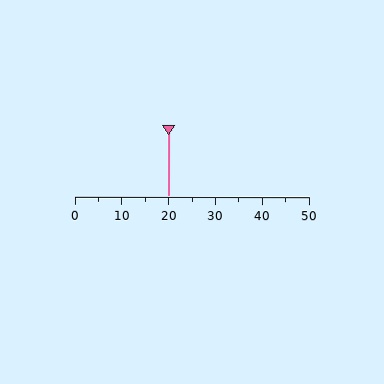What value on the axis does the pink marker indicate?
The marker indicates approximately 20.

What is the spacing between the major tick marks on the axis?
The major ticks are spaced 10 apart.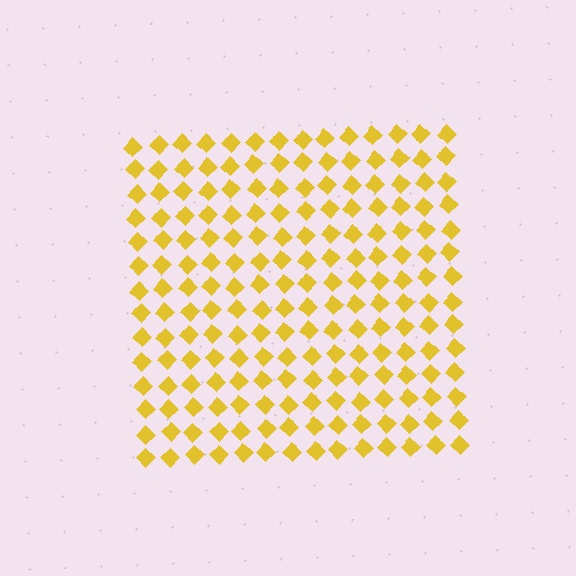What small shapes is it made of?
It is made of small diamonds.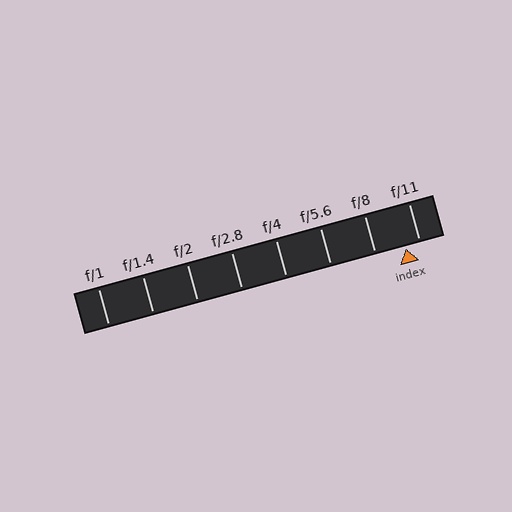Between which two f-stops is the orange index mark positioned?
The index mark is between f/8 and f/11.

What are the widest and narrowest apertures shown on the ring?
The widest aperture shown is f/1 and the narrowest is f/11.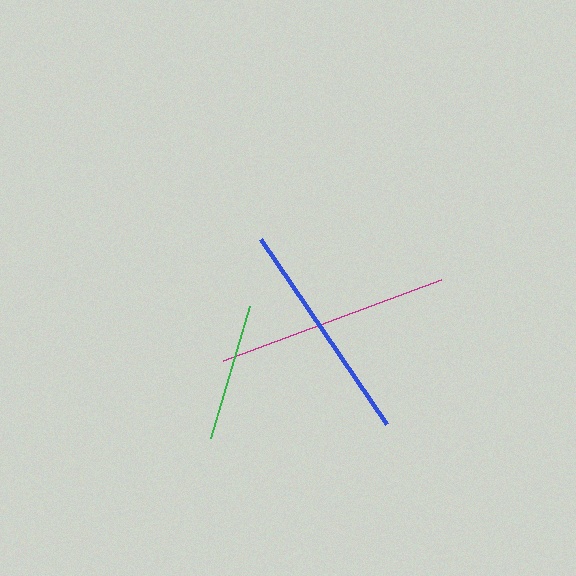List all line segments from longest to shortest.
From longest to shortest: magenta, blue, green.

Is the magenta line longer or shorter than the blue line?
The magenta line is longer than the blue line.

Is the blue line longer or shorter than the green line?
The blue line is longer than the green line.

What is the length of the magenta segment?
The magenta segment is approximately 233 pixels long.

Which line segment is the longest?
The magenta line is the longest at approximately 233 pixels.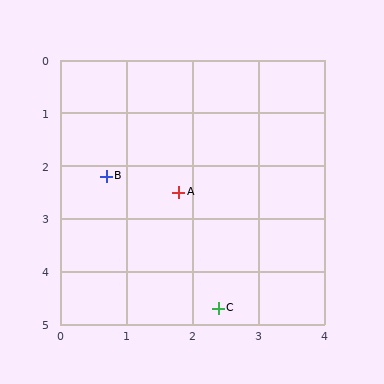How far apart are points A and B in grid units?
Points A and B are about 1.1 grid units apart.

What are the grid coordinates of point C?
Point C is at approximately (2.4, 4.7).